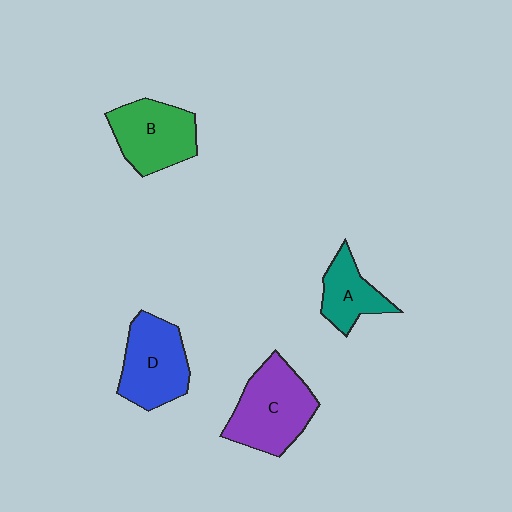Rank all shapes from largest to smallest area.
From largest to smallest: C (purple), D (blue), B (green), A (teal).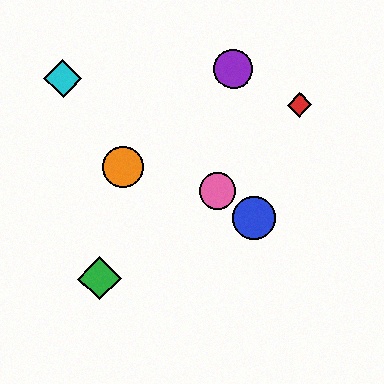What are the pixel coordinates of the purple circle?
The purple circle is at (233, 69).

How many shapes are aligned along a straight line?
4 shapes (the blue circle, the yellow circle, the cyan diamond, the pink circle) are aligned along a straight line.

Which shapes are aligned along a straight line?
The blue circle, the yellow circle, the cyan diamond, the pink circle are aligned along a straight line.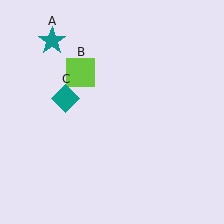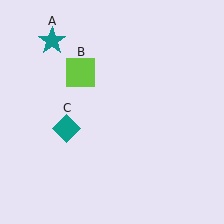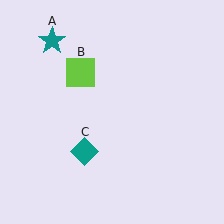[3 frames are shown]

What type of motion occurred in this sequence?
The teal diamond (object C) rotated counterclockwise around the center of the scene.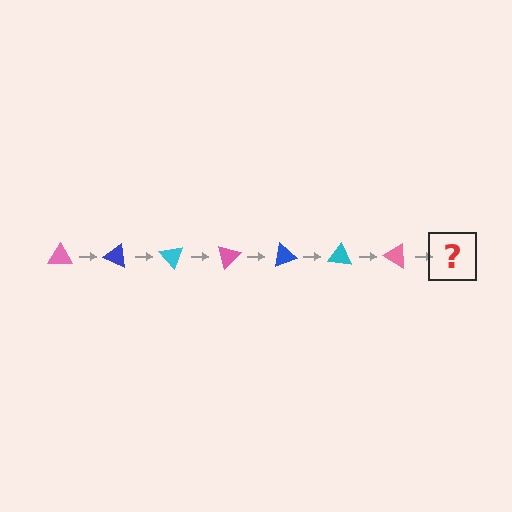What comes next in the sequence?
The next element should be a blue triangle, rotated 175 degrees from the start.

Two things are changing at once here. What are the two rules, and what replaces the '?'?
The two rules are that it rotates 25 degrees each step and the color cycles through pink, blue, and cyan. The '?' should be a blue triangle, rotated 175 degrees from the start.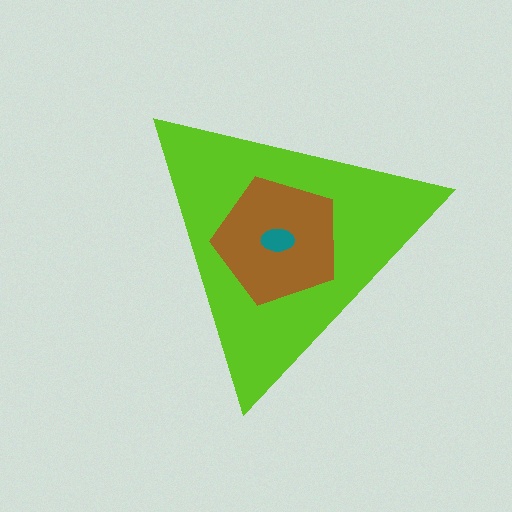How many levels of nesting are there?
3.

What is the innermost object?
The teal ellipse.